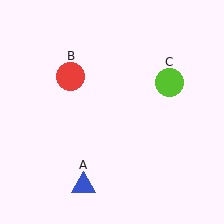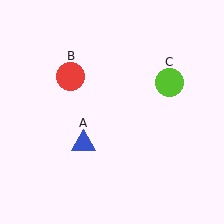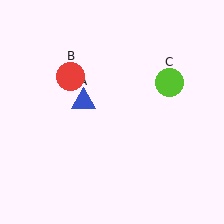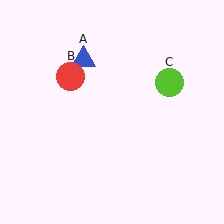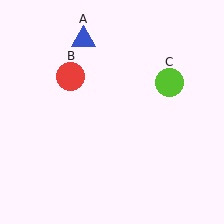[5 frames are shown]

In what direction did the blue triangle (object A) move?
The blue triangle (object A) moved up.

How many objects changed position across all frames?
1 object changed position: blue triangle (object A).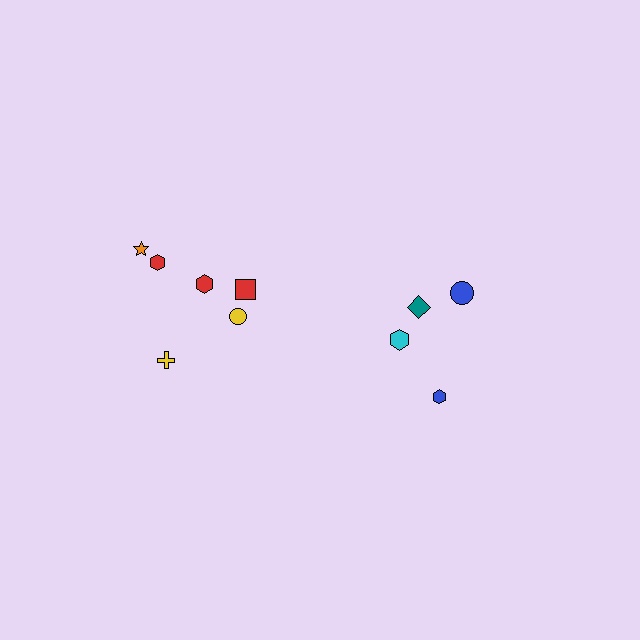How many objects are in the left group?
There are 6 objects.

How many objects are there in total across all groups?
There are 10 objects.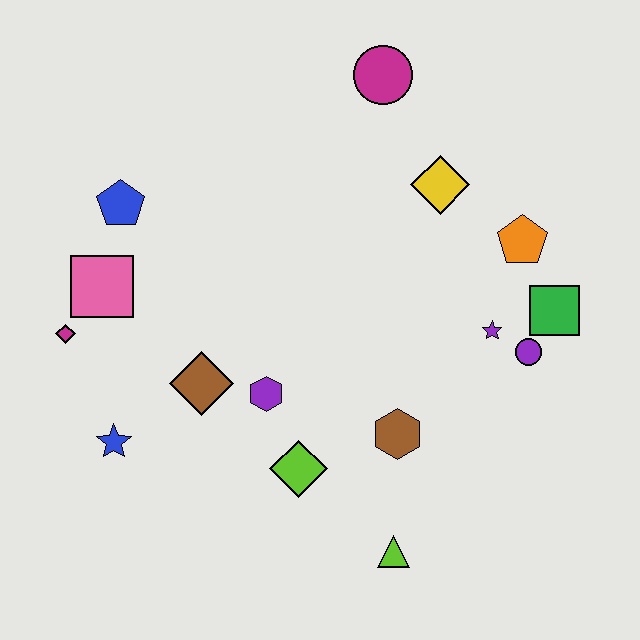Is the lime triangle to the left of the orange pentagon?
Yes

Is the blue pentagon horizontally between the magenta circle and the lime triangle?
No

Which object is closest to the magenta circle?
The yellow diamond is closest to the magenta circle.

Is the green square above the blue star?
Yes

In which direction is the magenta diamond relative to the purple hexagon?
The magenta diamond is to the left of the purple hexagon.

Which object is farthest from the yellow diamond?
The blue star is farthest from the yellow diamond.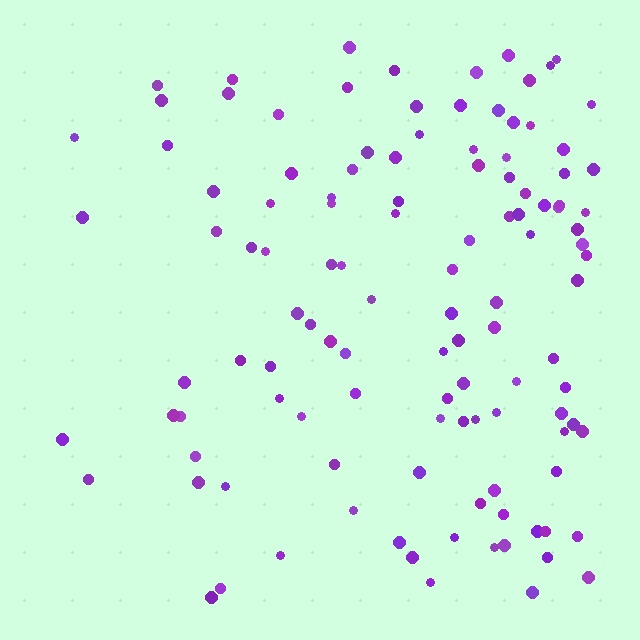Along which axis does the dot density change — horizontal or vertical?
Horizontal.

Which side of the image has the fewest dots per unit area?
The left.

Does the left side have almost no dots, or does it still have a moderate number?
Still a moderate number, just noticeably fewer than the right.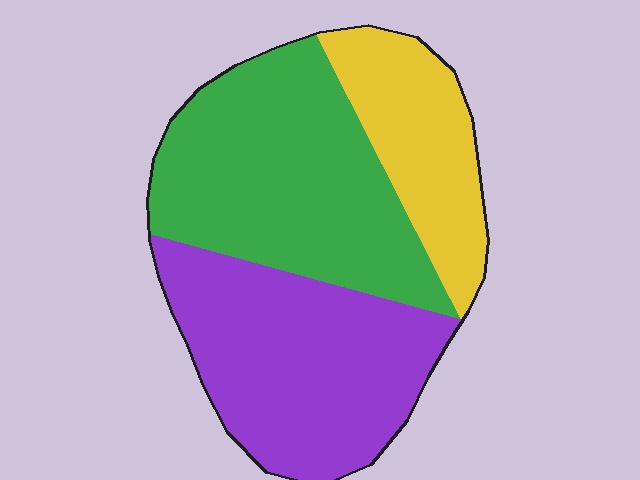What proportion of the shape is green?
Green takes up about two fifths (2/5) of the shape.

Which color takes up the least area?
Yellow, at roughly 20%.